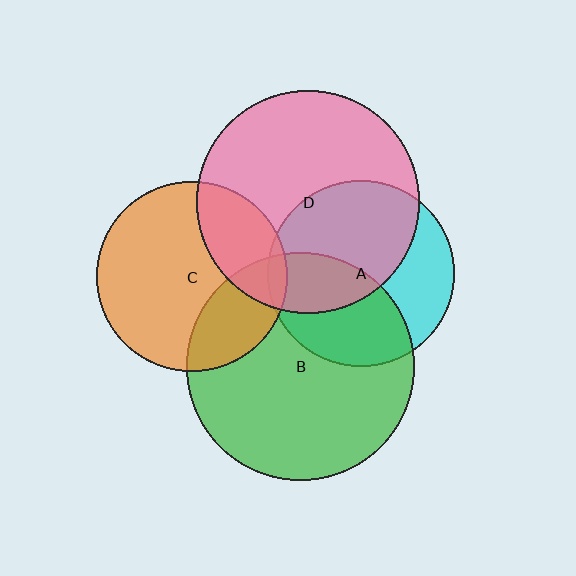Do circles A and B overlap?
Yes.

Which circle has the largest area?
Circle B (green).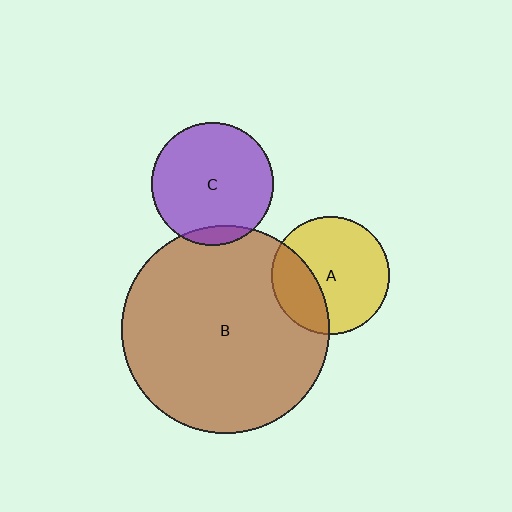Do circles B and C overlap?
Yes.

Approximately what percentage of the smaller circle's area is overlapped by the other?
Approximately 10%.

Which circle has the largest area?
Circle B (brown).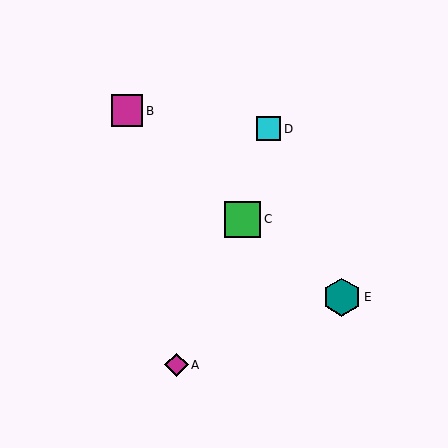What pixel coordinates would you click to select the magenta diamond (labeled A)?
Click at (176, 365) to select the magenta diamond A.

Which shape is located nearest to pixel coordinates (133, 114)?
The magenta square (labeled B) at (127, 111) is nearest to that location.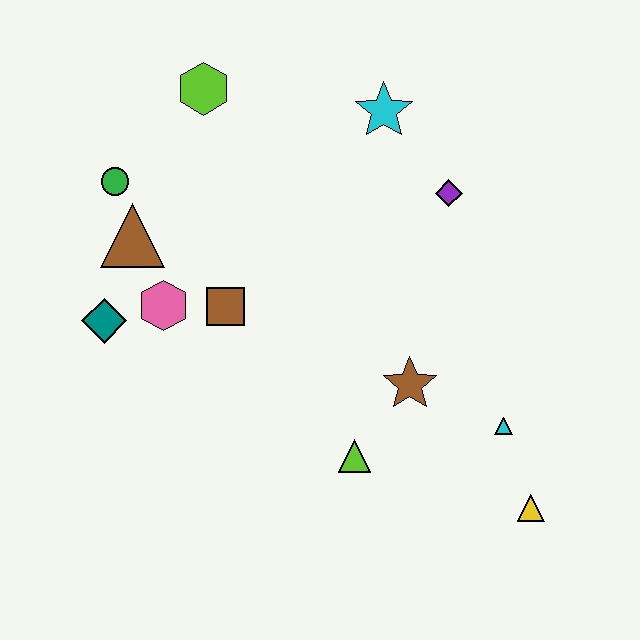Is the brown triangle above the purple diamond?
No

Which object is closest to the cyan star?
The purple diamond is closest to the cyan star.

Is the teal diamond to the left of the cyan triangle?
Yes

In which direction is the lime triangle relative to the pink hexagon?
The lime triangle is to the right of the pink hexagon.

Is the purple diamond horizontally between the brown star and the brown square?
No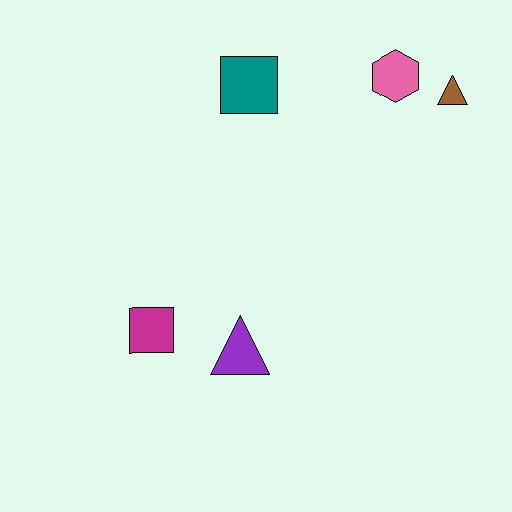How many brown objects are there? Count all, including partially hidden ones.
There is 1 brown object.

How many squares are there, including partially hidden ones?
There are 2 squares.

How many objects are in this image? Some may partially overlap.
There are 5 objects.